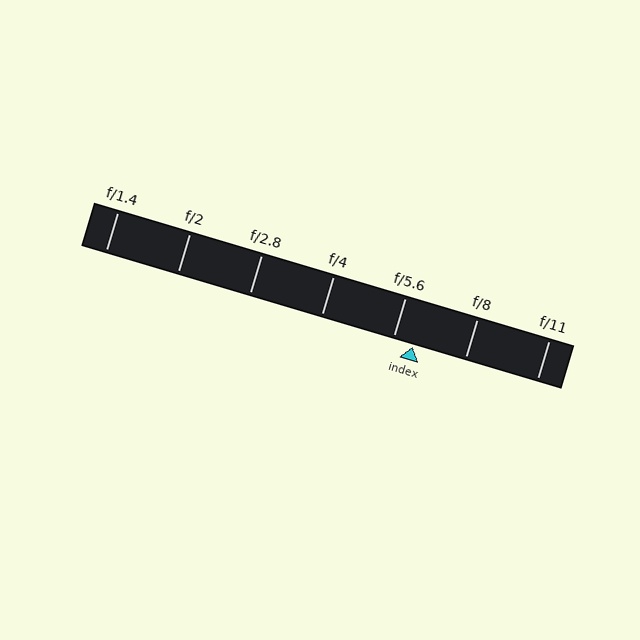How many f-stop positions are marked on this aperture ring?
There are 7 f-stop positions marked.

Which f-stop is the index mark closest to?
The index mark is closest to f/5.6.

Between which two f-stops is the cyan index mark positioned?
The index mark is between f/5.6 and f/8.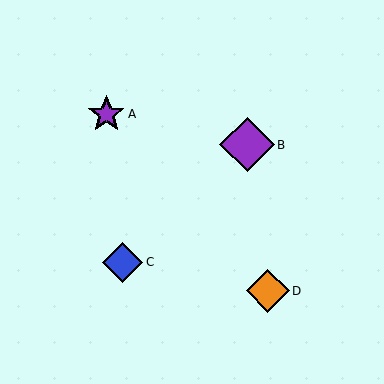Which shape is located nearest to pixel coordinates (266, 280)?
The orange diamond (labeled D) at (268, 291) is nearest to that location.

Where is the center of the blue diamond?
The center of the blue diamond is at (123, 262).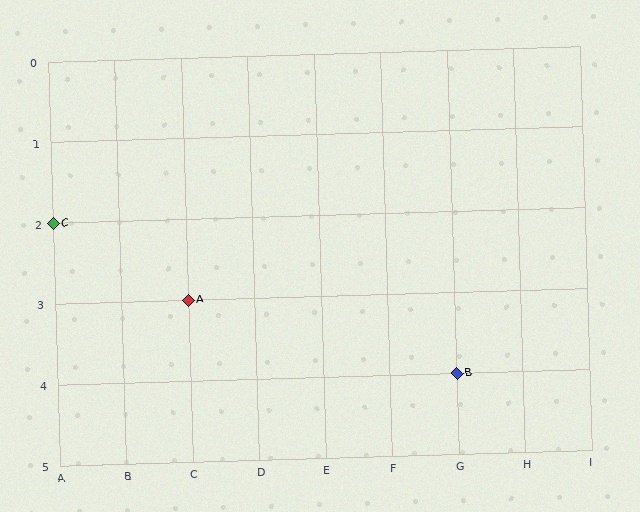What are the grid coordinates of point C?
Point C is at grid coordinates (A, 2).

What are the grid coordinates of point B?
Point B is at grid coordinates (G, 4).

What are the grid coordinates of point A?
Point A is at grid coordinates (C, 3).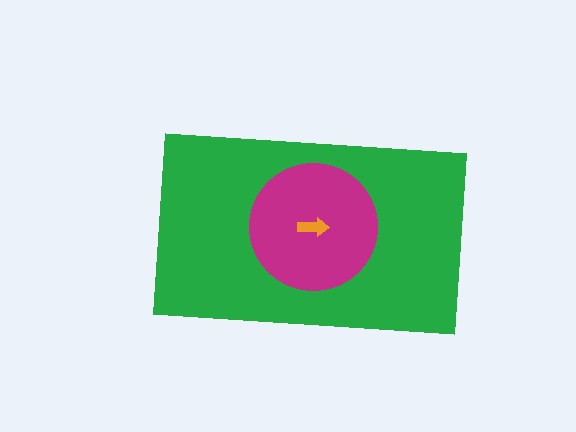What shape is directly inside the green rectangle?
The magenta circle.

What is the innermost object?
The orange arrow.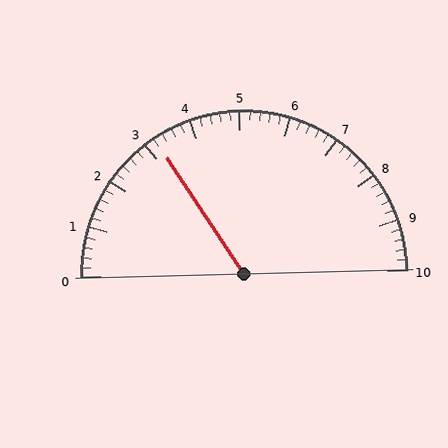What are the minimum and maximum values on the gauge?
The gauge ranges from 0 to 10.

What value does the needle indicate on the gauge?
The needle indicates approximately 3.2.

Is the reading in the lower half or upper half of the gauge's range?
The reading is in the lower half of the range (0 to 10).